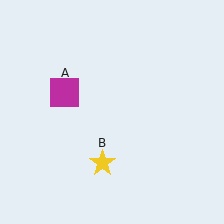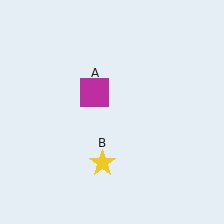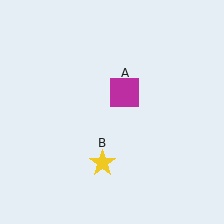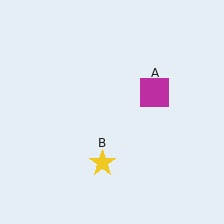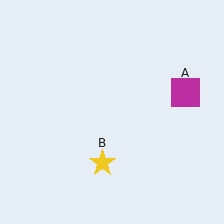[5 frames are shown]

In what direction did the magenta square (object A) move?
The magenta square (object A) moved right.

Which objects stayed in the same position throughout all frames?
Yellow star (object B) remained stationary.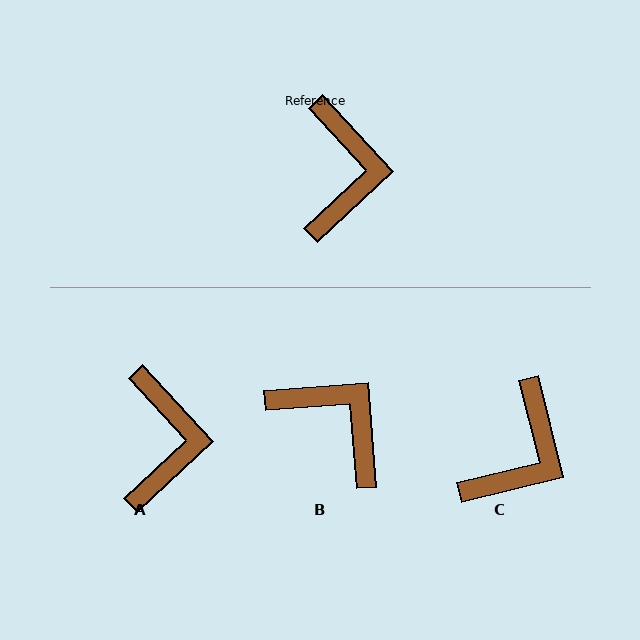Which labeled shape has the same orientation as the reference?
A.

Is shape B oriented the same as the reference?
No, it is off by about 51 degrees.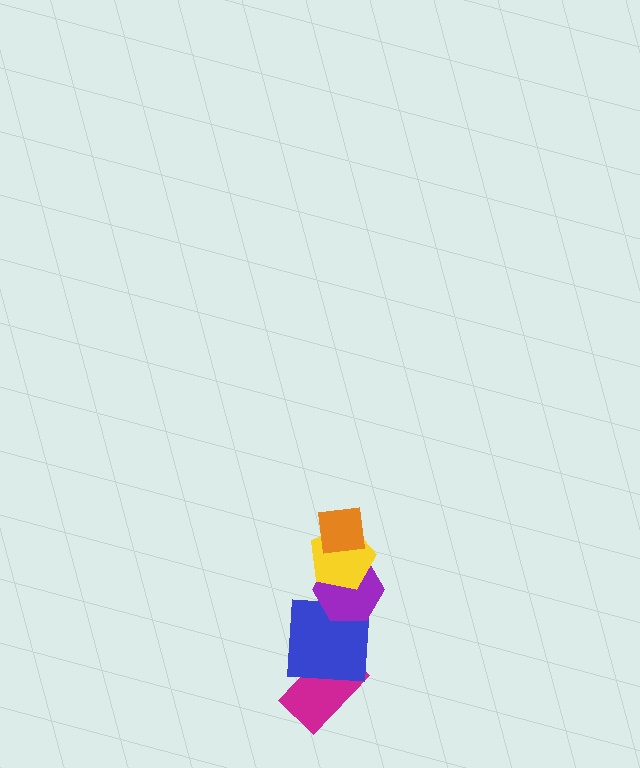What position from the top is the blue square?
The blue square is 4th from the top.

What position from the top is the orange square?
The orange square is 1st from the top.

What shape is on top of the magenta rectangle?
The blue square is on top of the magenta rectangle.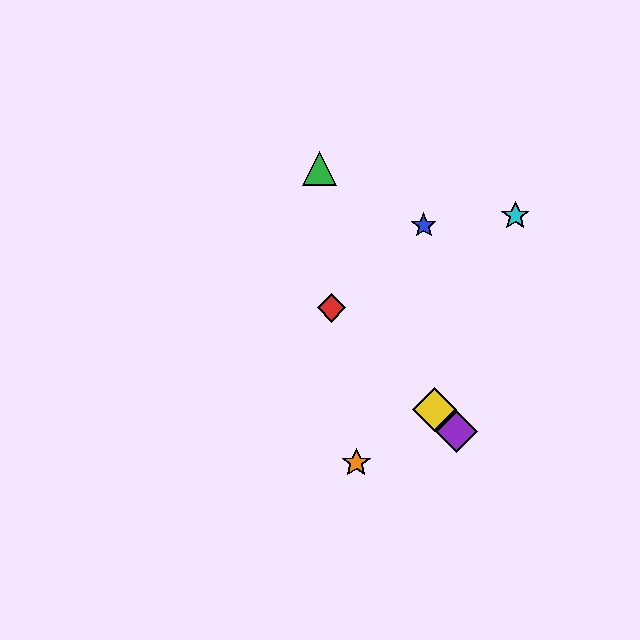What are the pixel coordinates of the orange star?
The orange star is at (356, 463).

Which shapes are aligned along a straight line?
The red diamond, the yellow diamond, the purple diamond are aligned along a straight line.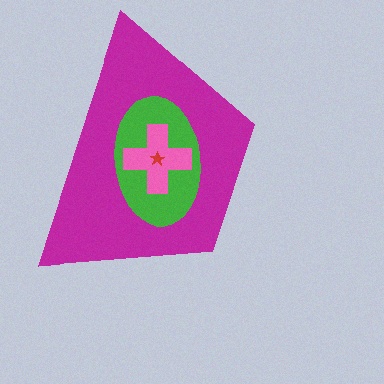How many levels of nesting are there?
4.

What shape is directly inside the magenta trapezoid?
The green ellipse.